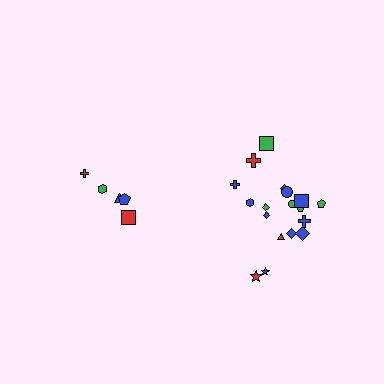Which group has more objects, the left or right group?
The right group.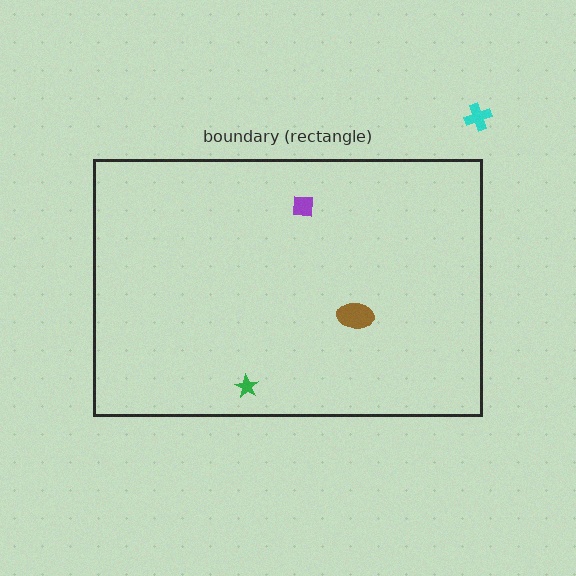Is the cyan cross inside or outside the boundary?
Outside.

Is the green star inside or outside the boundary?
Inside.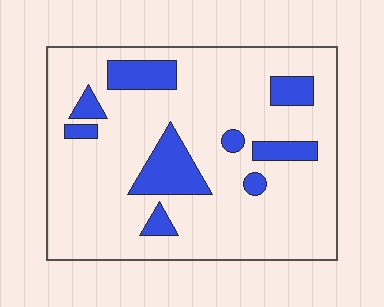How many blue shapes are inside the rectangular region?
9.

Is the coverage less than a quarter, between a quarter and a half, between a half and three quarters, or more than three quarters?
Less than a quarter.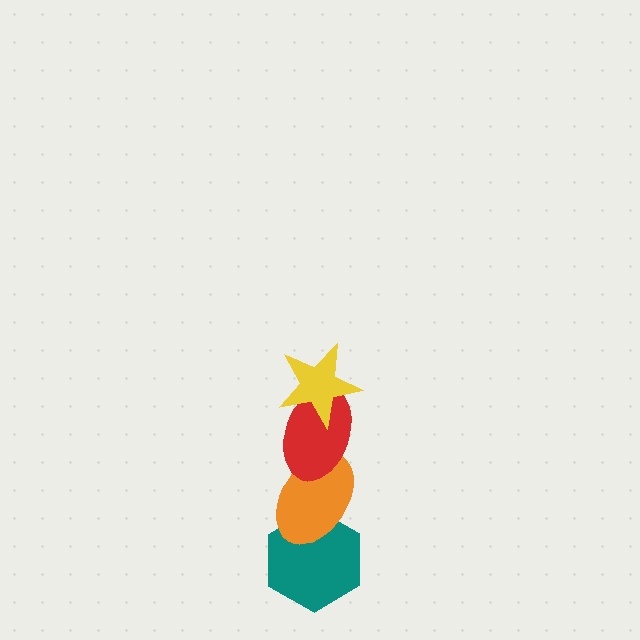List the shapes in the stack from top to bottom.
From top to bottom: the yellow star, the red ellipse, the orange ellipse, the teal hexagon.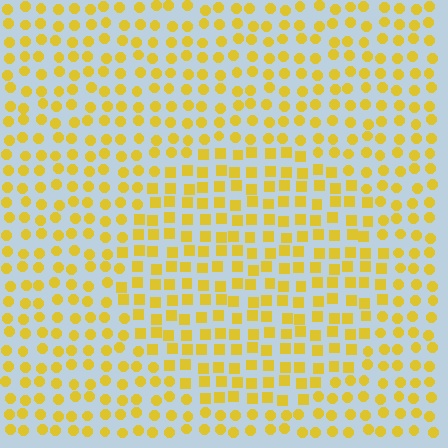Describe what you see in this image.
The image is filled with small yellow elements arranged in a uniform grid. A circle-shaped region contains squares, while the surrounding area contains circles. The boundary is defined purely by the change in element shape.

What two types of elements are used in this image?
The image uses squares inside the circle region and circles outside it.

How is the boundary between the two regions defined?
The boundary is defined by a change in element shape: squares inside vs. circles outside. All elements share the same color and spacing.